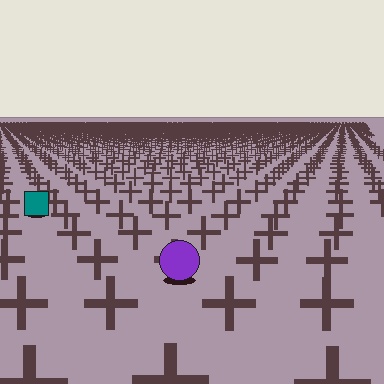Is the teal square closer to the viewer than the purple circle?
No. The purple circle is closer — you can tell from the texture gradient: the ground texture is coarser near it.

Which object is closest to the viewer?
The purple circle is closest. The texture marks near it are larger and more spread out.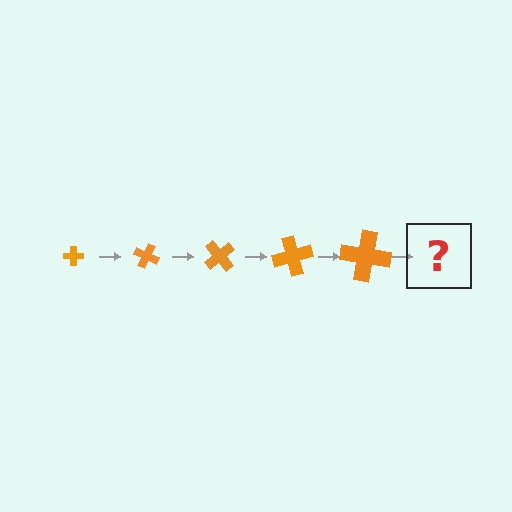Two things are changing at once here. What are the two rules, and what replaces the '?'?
The two rules are that the cross grows larger each step and it rotates 25 degrees each step. The '?' should be a cross, larger than the previous one and rotated 125 degrees from the start.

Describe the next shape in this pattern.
It should be a cross, larger than the previous one and rotated 125 degrees from the start.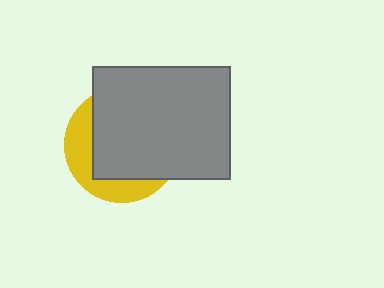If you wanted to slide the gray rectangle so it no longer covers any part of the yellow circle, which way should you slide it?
Slide it toward the upper-right — that is the most direct way to separate the two shapes.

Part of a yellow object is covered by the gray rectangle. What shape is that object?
It is a circle.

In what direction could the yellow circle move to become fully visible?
The yellow circle could move toward the lower-left. That would shift it out from behind the gray rectangle entirely.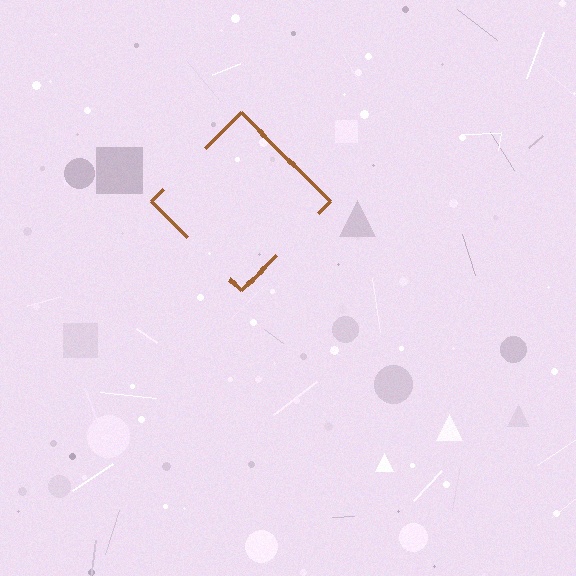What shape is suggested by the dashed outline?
The dashed outline suggests a diamond.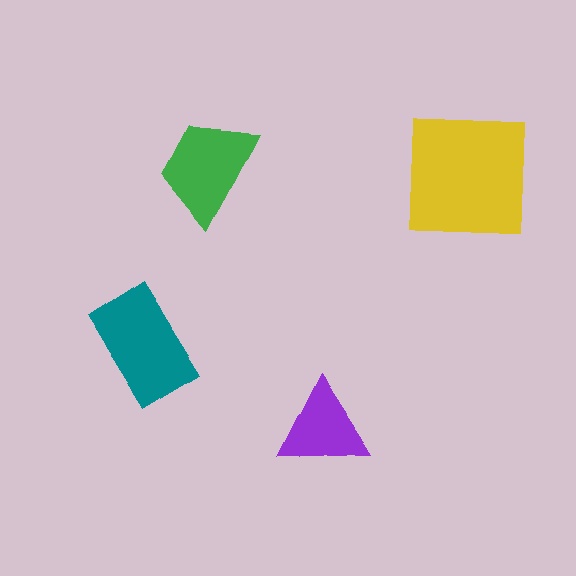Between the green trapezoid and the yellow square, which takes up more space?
The yellow square.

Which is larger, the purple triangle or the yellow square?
The yellow square.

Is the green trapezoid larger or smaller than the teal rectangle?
Smaller.